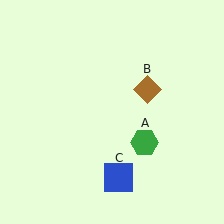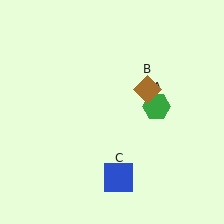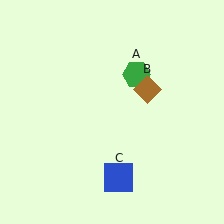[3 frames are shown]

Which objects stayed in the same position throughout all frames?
Brown diamond (object B) and blue square (object C) remained stationary.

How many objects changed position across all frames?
1 object changed position: green hexagon (object A).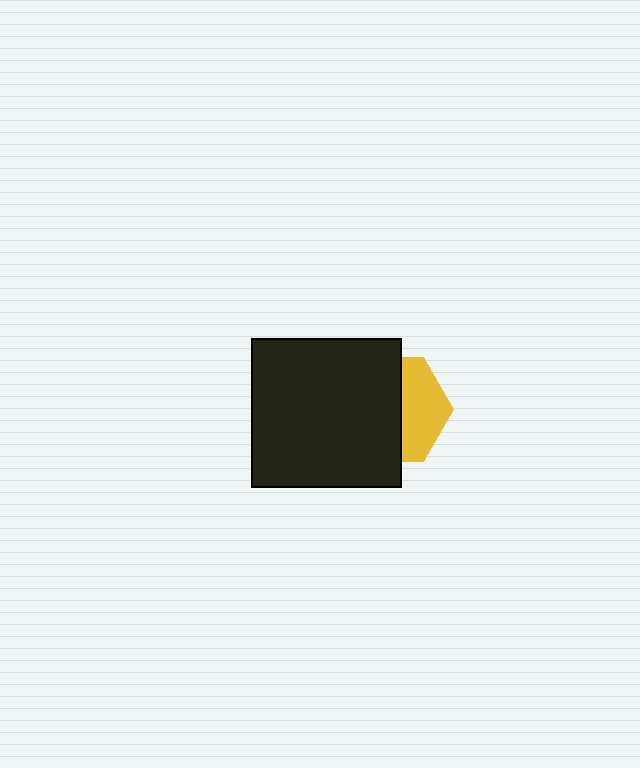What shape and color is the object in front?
The object in front is a black square.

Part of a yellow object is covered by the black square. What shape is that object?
It is a hexagon.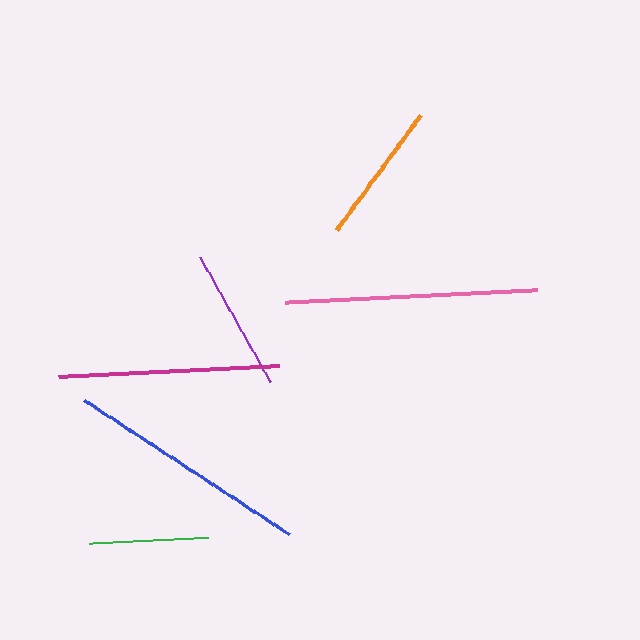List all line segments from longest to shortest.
From longest to shortest: pink, blue, magenta, purple, orange, green.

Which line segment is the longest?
The pink line is the longest at approximately 252 pixels.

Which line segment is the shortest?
The green line is the shortest at approximately 119 pixels.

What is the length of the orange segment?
The orange segment is approximately 143 pixels long.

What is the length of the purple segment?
The purple segment is approximately 143 pixels long.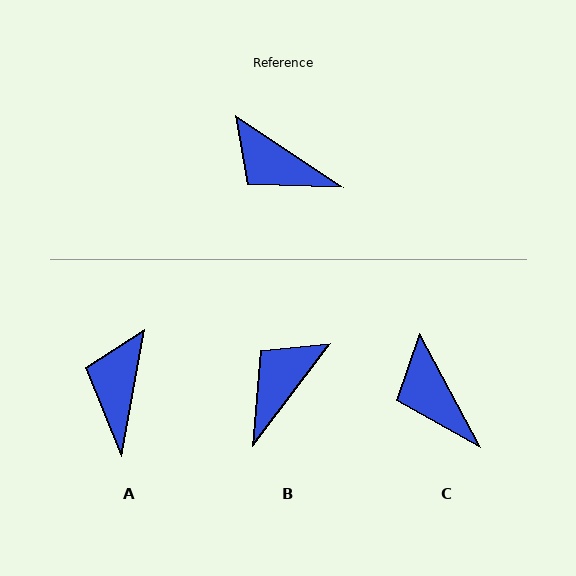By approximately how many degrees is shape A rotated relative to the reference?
Approximately 66 degrees clockwise.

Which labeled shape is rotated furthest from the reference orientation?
B, about 94 degrees away.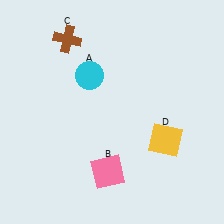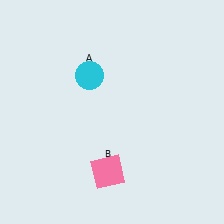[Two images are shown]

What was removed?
The yellow square (D), the brown cross (C) were removed in Image 2.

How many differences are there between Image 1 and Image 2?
There are 2 differences between the two images.